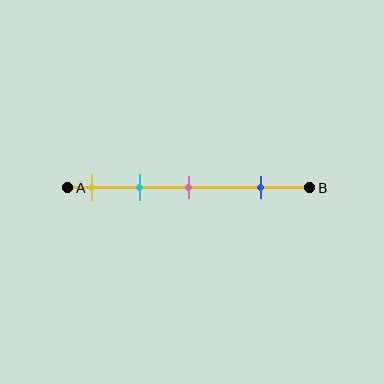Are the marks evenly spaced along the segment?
No, the marks are not evenly spaced.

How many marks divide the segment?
There are 4 marks dividing the segment.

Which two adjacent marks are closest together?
The yellow and cyan marks are the closest adjacent pair.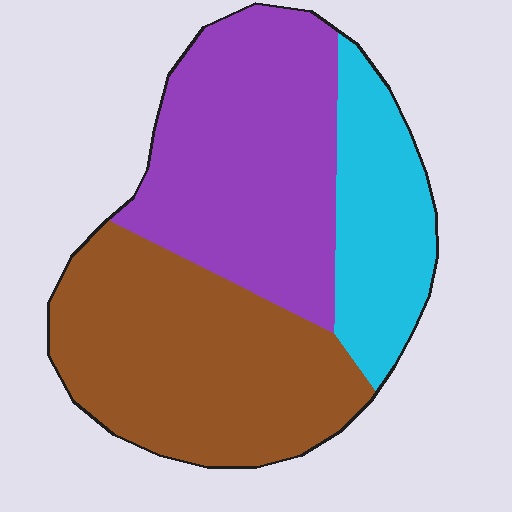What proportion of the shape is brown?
Brown takes up between a third and a half of the shape.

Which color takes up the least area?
Cyan, at roughly 20%.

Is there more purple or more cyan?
Purple.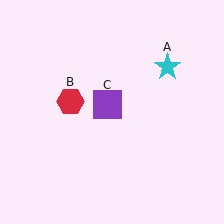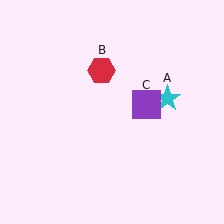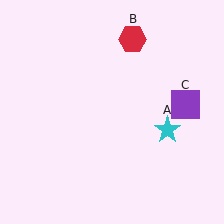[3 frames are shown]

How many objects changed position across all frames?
3 objects changed position: cyan star (object A), red hexagon (object B), purple square (object C).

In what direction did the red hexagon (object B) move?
The red hexagon (object B) moved up and to the right.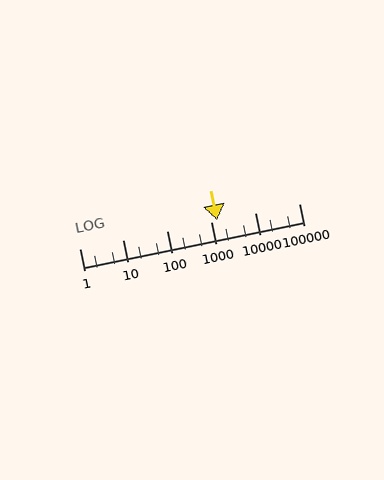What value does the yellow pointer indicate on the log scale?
The pointer indicates approximately 1400.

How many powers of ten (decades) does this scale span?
The scale spans 5 decades, from 1 to 100000.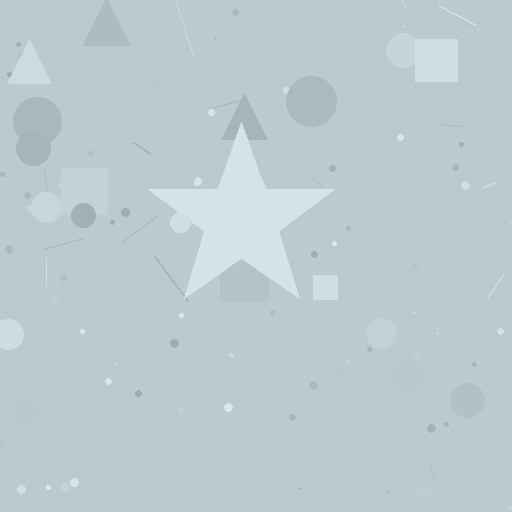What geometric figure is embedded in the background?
A star is embedded in the background.